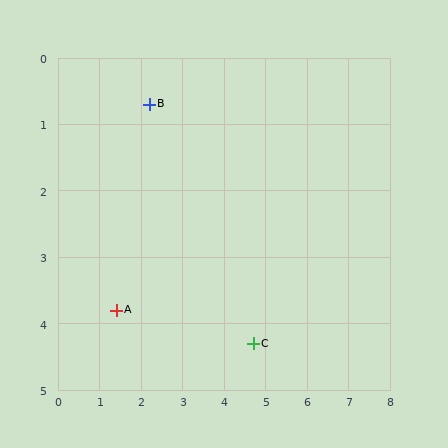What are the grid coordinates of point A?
Point A is at approximately (1.4, 3.8).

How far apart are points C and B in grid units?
Points C and B are about 4.4 grid units apart.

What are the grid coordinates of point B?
Point B is at approximately (2.2, 0.7).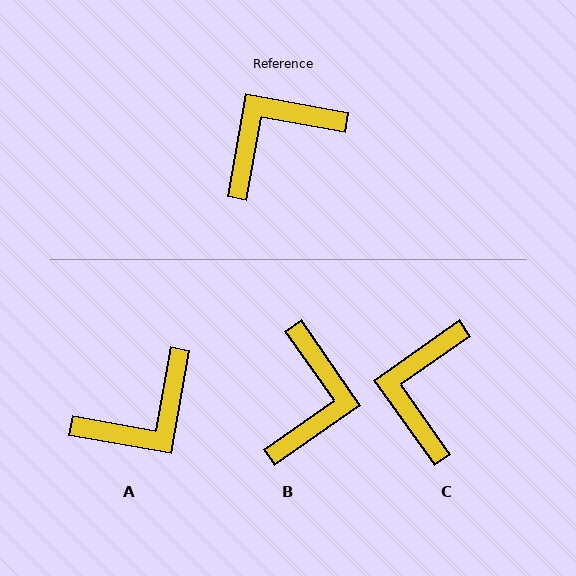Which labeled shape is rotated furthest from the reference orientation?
A, about 180 degrees away.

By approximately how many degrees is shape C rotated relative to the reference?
Approximately 45 degrees counter-clockwise.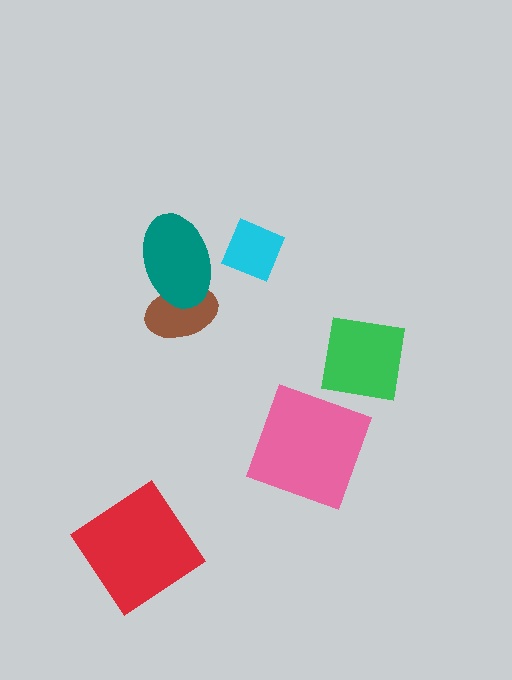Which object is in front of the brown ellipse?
The teal ellipse is in front of the brown ellipse.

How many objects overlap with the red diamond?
0 objects overlap with the red diamond.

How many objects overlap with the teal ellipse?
1 object overlaps with the teal ellipse.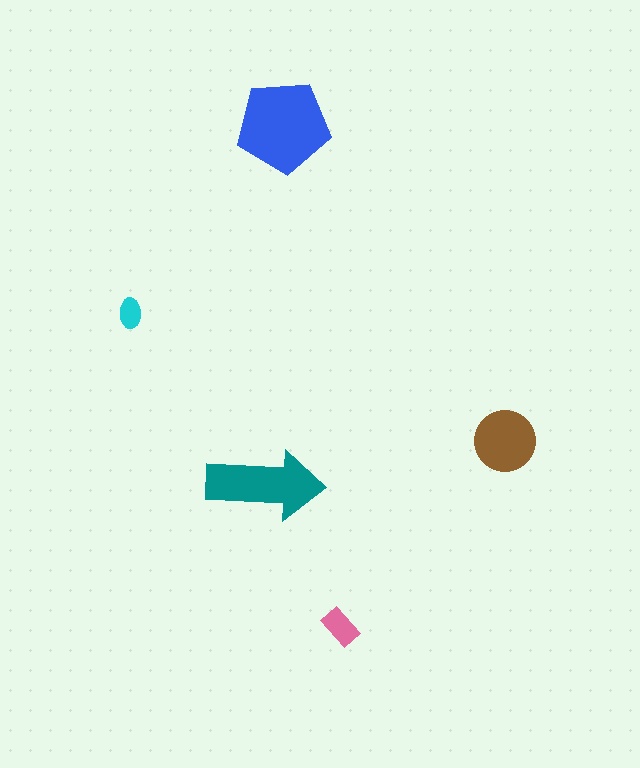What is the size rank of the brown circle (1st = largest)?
3rd.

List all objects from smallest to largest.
The cyan ellipse, the pink rectangle, the brown circle, the teal arrow, the blue pentagon.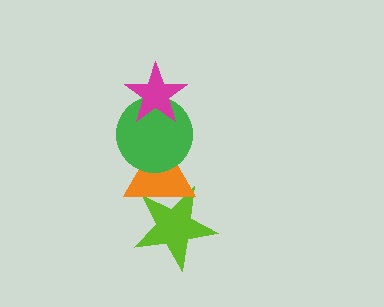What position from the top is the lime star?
The lime star is 4th from the top.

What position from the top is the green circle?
The green circle is 2nd from the top.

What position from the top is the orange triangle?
The orange triangle is 3rd from the top.